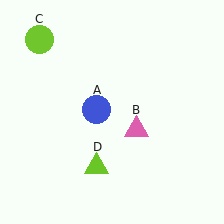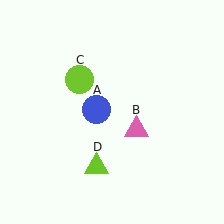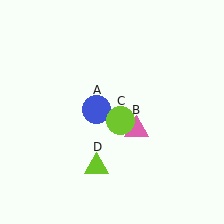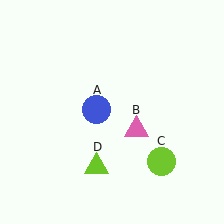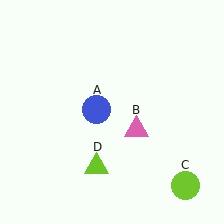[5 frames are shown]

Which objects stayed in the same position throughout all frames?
Blue circle (object A) and pink triangle (object B) and lime triangle (object D) remained stationary.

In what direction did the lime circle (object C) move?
The lime circle (object C) moved down and to the right.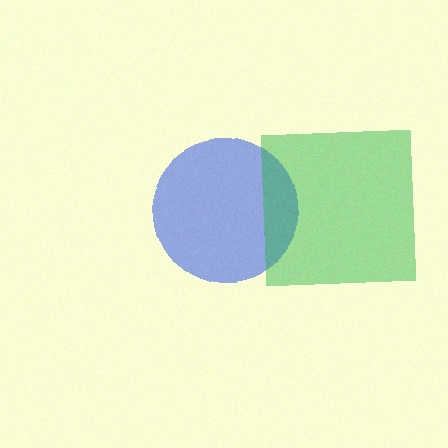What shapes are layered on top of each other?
The layered shapes are: a blue circle, a green square.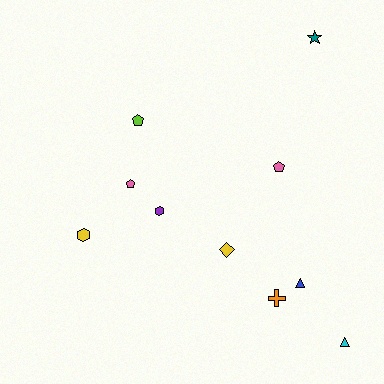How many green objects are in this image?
There are no green objects.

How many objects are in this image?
There are 10 objects.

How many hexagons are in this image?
There are 2 hexagons.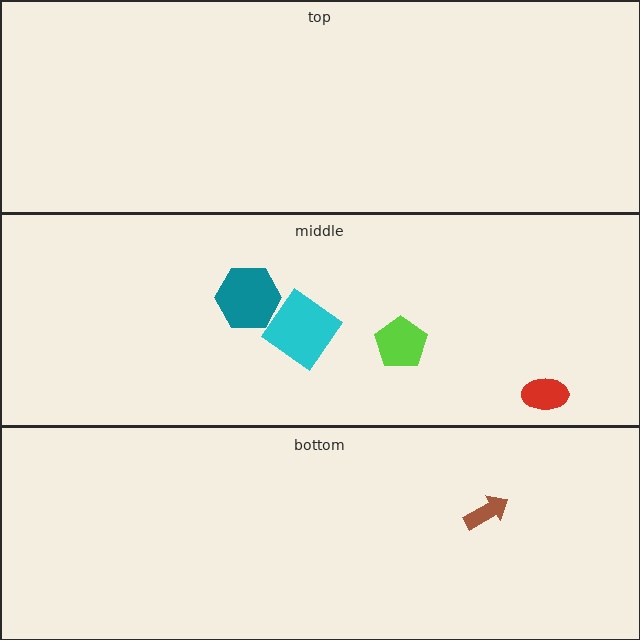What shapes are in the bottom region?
The brown arrow.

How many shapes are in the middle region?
4.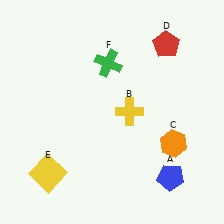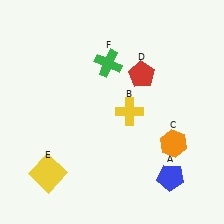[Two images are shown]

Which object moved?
The red pentagon (D) moved down.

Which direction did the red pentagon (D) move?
The red pentagon (D) moved down.